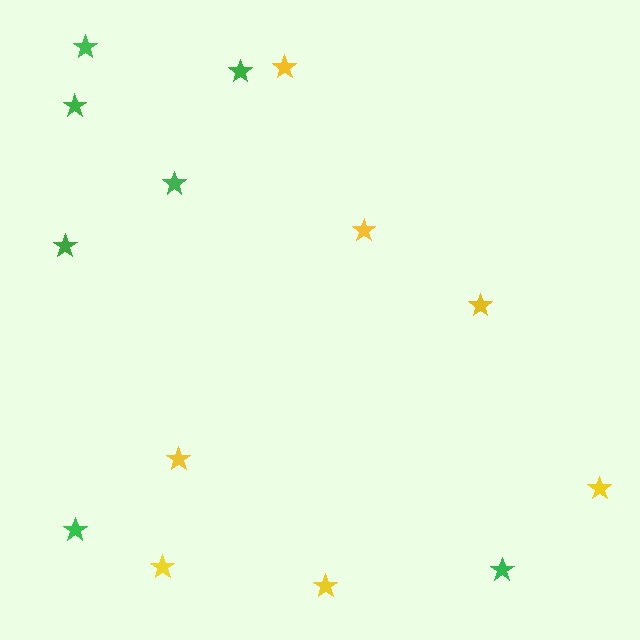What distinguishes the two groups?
There are 2 groups: one group of green stars (7) and one group of yellow stars (7).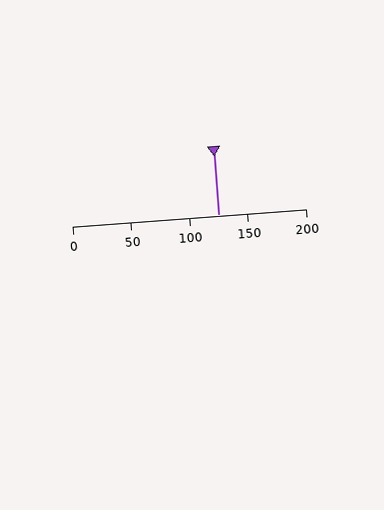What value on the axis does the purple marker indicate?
The marker indicates approximately 125.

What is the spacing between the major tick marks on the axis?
The major ticks are spaced 50 apart.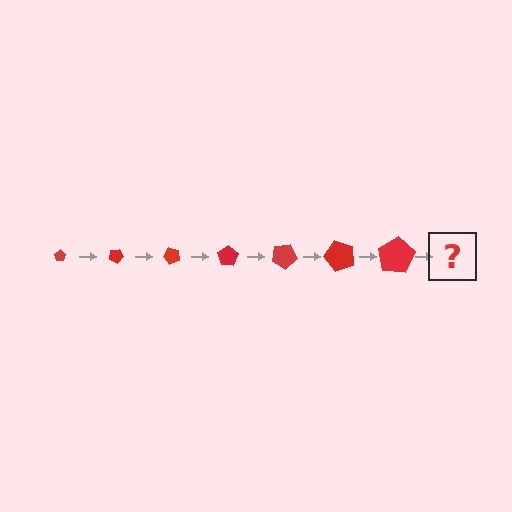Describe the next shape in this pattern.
It should be a pentagon, larger than the previous one and rotated 175 degrees from the start.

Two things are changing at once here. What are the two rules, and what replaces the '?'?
The two rules are that the pentagon grows larger each step and it rotates 25 degrees each step. The '?' should be a pentagon, larger than the previous one and rotated 175 degrees from the start.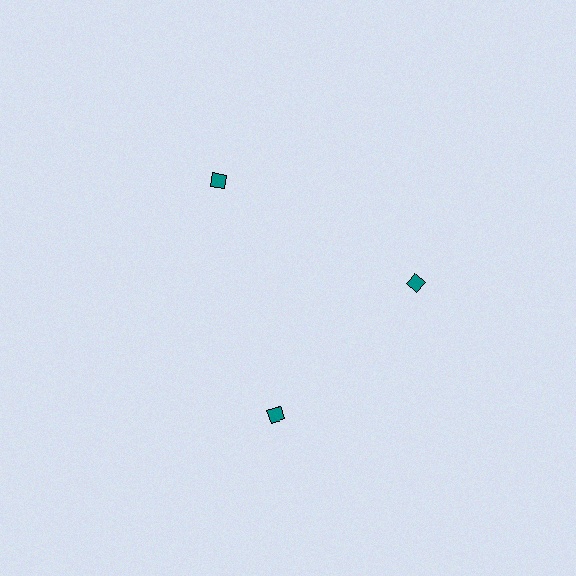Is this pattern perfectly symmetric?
No. The 3 teal diamonds are arranged in a ring, but one element near the 7 o'clock position is rotated out of alignment along the ring, breaking the 3-fold rotational symmetry.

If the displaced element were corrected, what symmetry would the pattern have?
It would have 3-fold rotational symmetry — the pattern would map onto itself every 120 degrees.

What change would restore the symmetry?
The symmetry would be restored by rotating it back into even spacing with its neighbors so that all 3 diamonds sit at equal angles and equal distance from the center.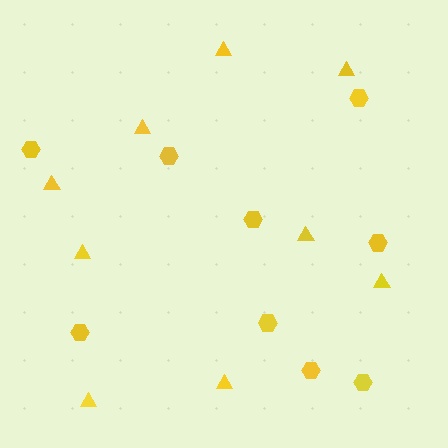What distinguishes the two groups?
There are 2 groups: one group of hexagons (9) and one group of triangles (9).